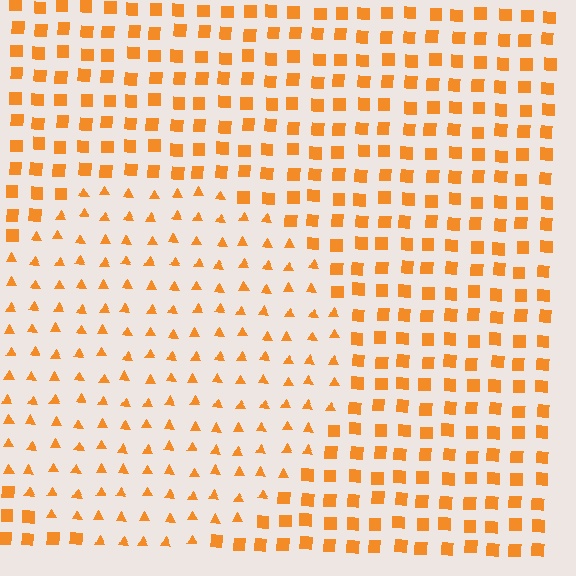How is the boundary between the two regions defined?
The boundary is defined by a change in element shape: triangles inside vs. squares outside. All elements share the same color and spacing.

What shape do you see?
I see a circle.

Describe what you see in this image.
The image is filled with small orange elements arranged in a uniform grid. A circle-shaped region contains triangles, while the surrounding area contains squares. The boundary is defined purely by the change in element shape.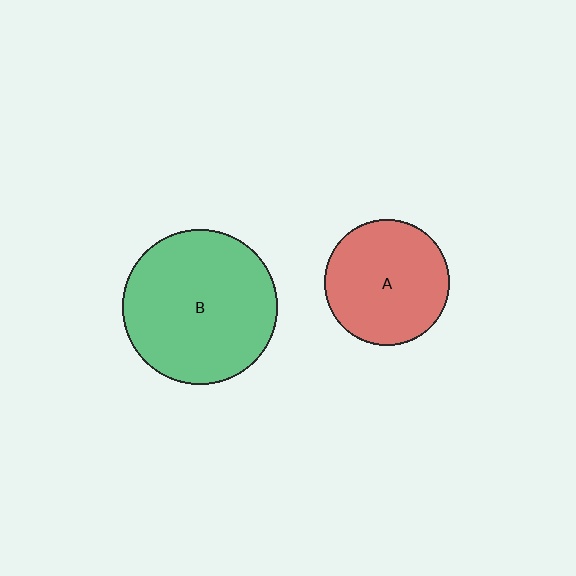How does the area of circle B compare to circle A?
Approximately 1.5 times.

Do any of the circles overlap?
No, none of the circles overlap.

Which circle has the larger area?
Circle B (green).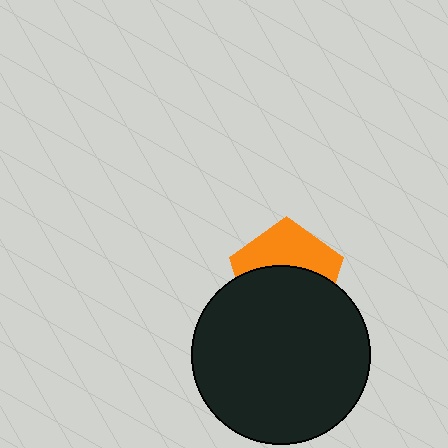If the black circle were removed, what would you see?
You would see the complete orange pentagon.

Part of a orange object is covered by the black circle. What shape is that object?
It is a pentagon.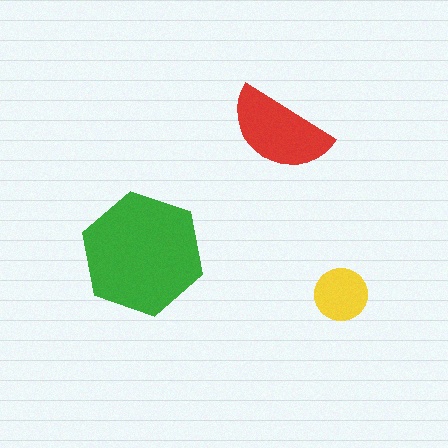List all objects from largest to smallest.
The green hexagon, the red semicircle, the yellow circle.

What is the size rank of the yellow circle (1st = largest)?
3rd.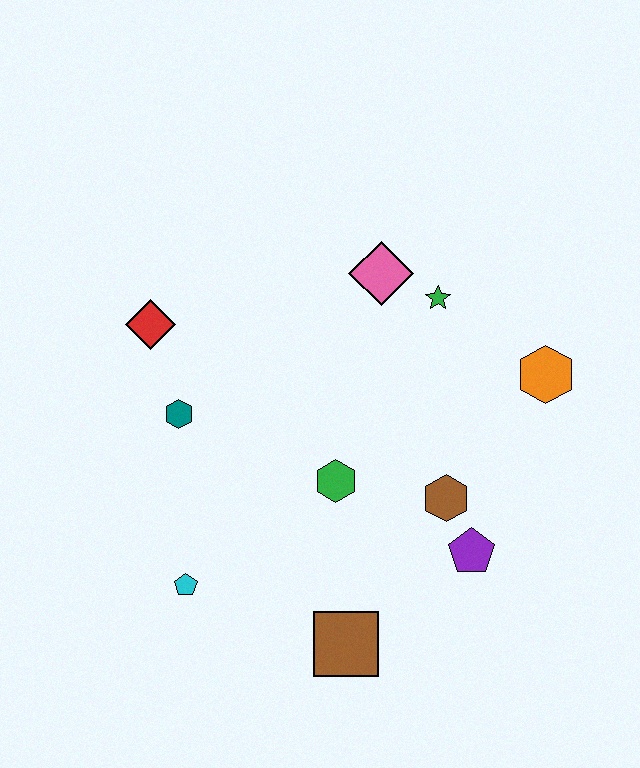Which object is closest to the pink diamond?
The green star is closest to the pink diamond.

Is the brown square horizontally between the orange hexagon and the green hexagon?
Yes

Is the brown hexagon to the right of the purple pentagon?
No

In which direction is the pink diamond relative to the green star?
The pink diamond is to the left of the green star.